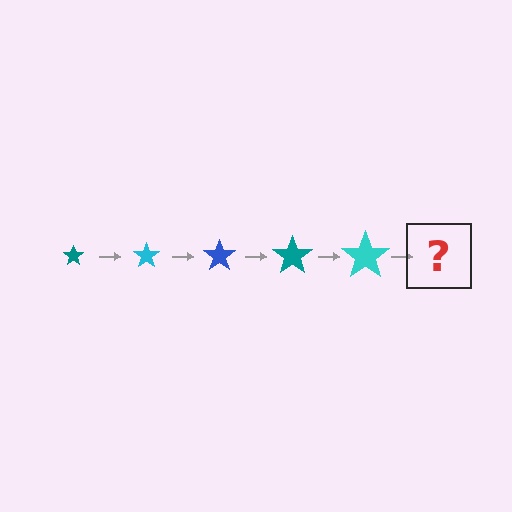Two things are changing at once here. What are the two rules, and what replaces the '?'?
The two rules are that the star grows larger each step and the color cycles through teal, cyan, and blue. The '?' should be a blue star, larger than the previous one.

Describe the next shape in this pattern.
It should be a blue star, larger than the previous one.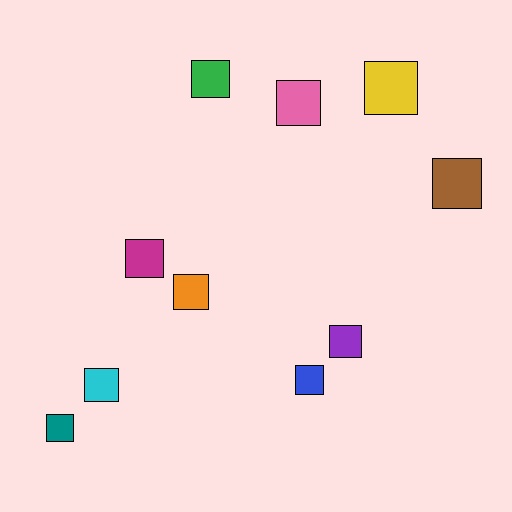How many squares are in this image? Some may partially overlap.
There are 10 squares.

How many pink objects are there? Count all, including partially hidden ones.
There is 1 pink object.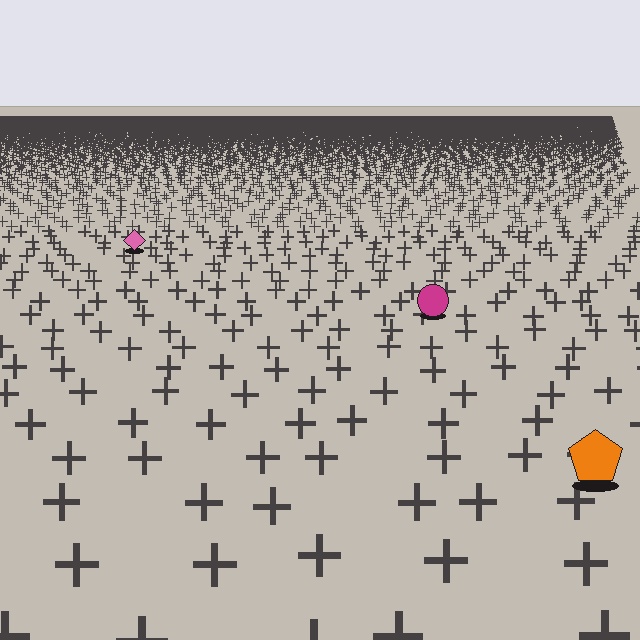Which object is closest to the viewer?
The orange pentagon is closest. The texture marks near it are larger and more spread out.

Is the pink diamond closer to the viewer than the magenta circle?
No. The magenta circle is closer — you can tell from the texture gradient: the ground texture is coarser near it.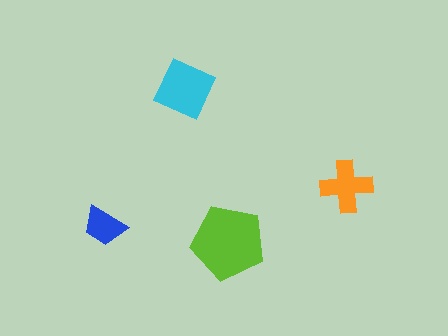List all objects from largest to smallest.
The lime pentagon, the cyan diamond, the orange cross, the blue trapezoid.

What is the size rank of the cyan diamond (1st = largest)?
2nd.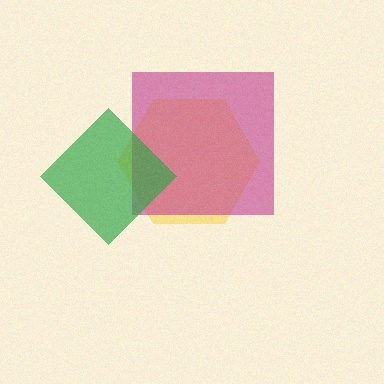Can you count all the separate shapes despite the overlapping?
Yes, there are 3 separate shapes.